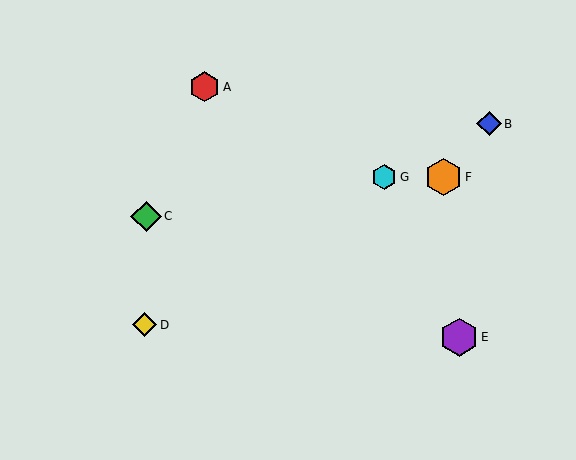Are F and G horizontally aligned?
Yes, both are at y≈177.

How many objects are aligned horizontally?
2 objects (F, G) are aligned horizontally.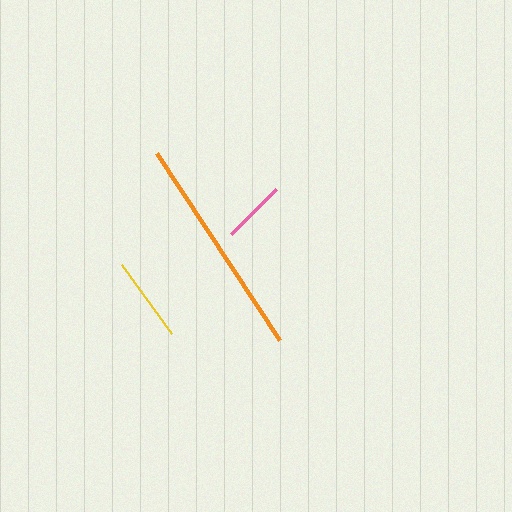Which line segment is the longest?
The orange line is the longest at approximately 225 pixels.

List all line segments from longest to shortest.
From longest to shortest: orange, yellow, pink.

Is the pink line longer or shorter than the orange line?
The orange line is longer than the pink line.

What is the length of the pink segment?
The pink segment is approximately 63 pixels long.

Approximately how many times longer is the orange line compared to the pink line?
The orange line is approximately 3.6 times the length of the pink line.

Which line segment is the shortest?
The pink line is the shortest at approximately 63 pixels.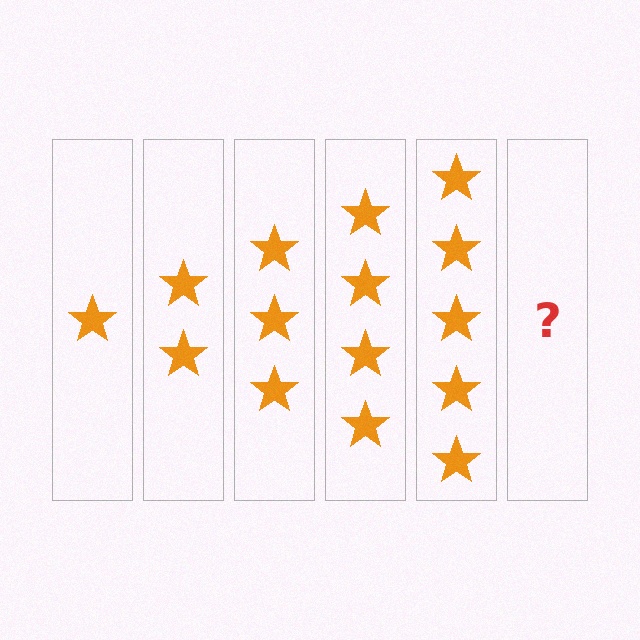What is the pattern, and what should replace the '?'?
The pattern is that each step adds one more star. The '?' should be 6 stars.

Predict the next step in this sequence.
The next step is 6 stars.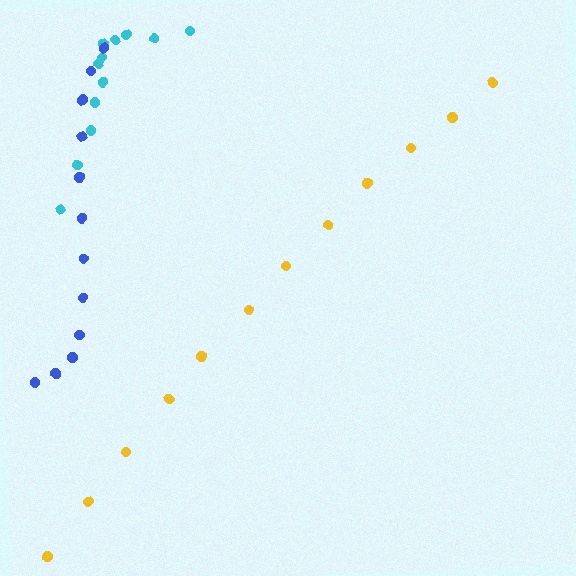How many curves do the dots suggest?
There are 3 distinct paths.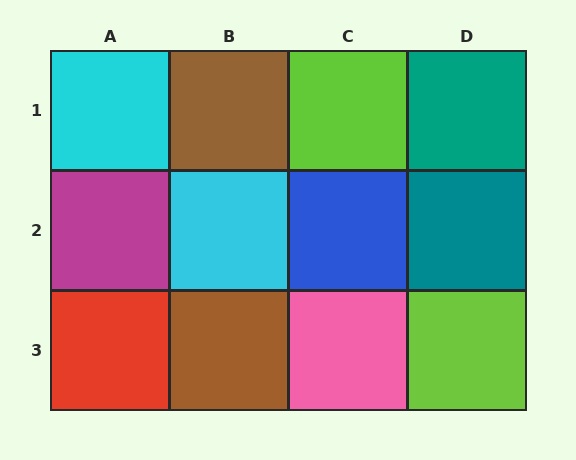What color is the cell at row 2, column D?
Teal.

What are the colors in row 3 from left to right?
Red, brown, pink, lime.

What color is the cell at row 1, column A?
Cyan.